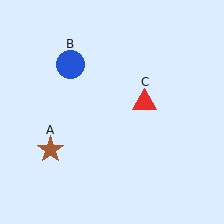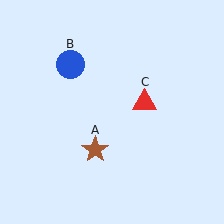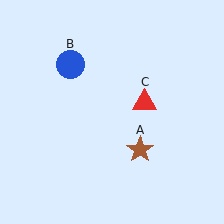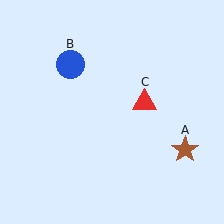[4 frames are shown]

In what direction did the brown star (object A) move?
The brown star (object A) moved right.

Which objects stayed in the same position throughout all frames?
Blue circle (object B) and red triangle (object C) remained stationary.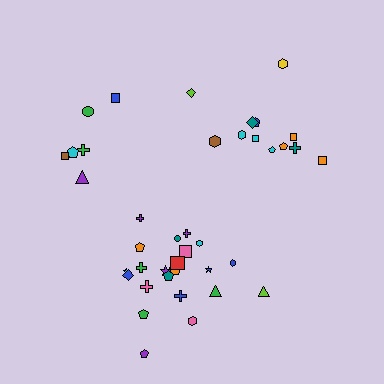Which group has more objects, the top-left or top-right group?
The top-right group.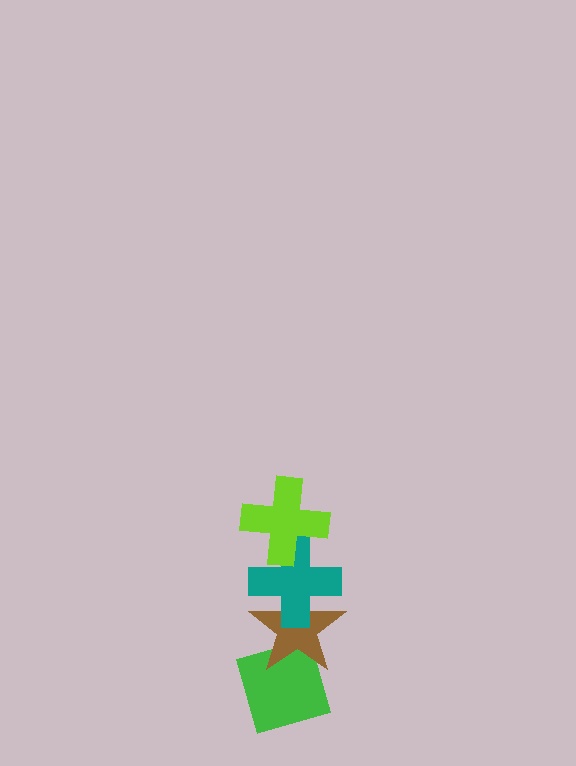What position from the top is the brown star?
The brown star is 3rd from the top.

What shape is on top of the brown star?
The teal cross is on top of the brown star.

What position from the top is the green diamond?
The green diamond is 4th from the top.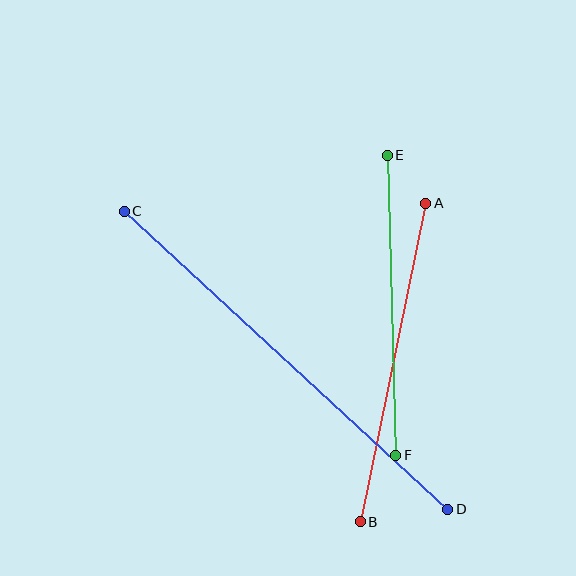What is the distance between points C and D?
The distance is approximately 440 pixels.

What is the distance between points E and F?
The distance is approximately 300 pixels.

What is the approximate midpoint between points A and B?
The midpoint is at approximately (393, 363) pixels.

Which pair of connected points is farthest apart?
Points C and D are farthest apart.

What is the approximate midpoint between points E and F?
The midpoint is at approximately (391, 305) pixels.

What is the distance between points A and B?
The distance is approximately 325 pixels.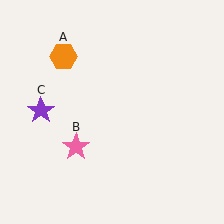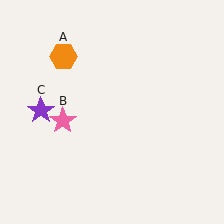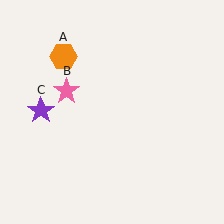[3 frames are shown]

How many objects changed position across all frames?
1 object changed position: pink star (object B).